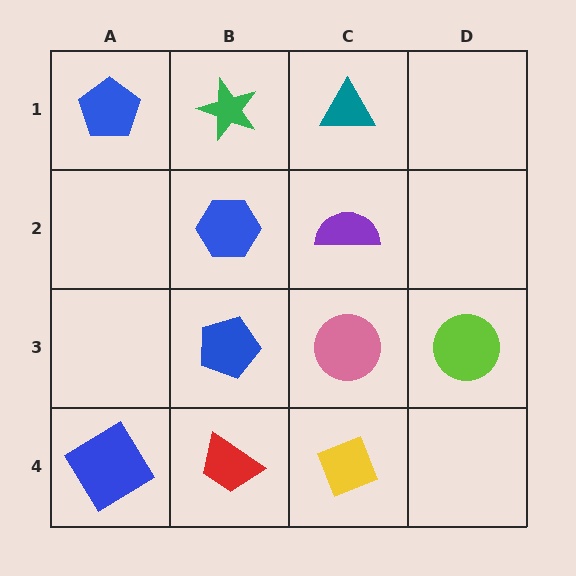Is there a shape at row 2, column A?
No, that cell is empty.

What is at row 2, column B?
A blue hexagon.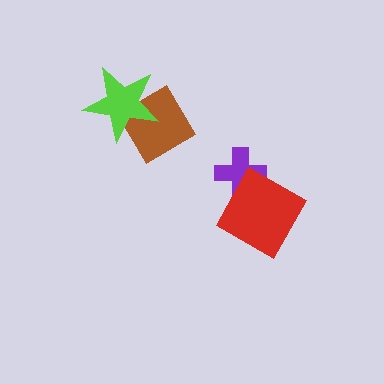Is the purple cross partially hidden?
Yes, it is partially covered by another shape.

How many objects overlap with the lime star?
1 object overlaps with the lime star.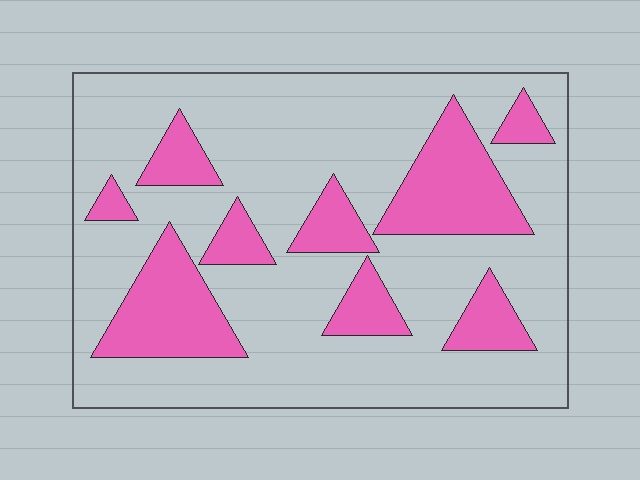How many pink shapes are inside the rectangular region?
9.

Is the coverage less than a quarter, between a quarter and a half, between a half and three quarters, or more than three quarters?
Between a quarter and a half.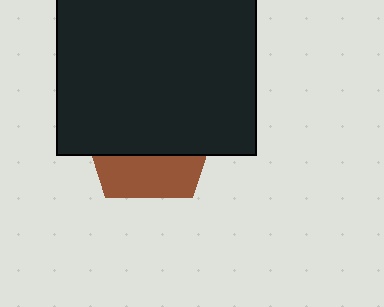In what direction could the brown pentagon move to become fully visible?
The brown pentagon could move down. That would shift it out from behind the black square entirely.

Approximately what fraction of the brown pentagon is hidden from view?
Roughly 67% of the brown pentagon is hidden behind the black square.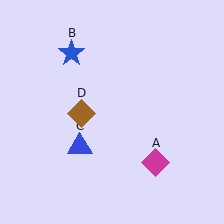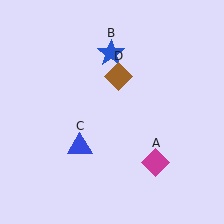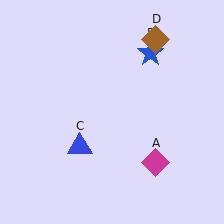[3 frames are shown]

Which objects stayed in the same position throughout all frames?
Magenta diamond (object A) and blue triangle (object C) remained stationary.